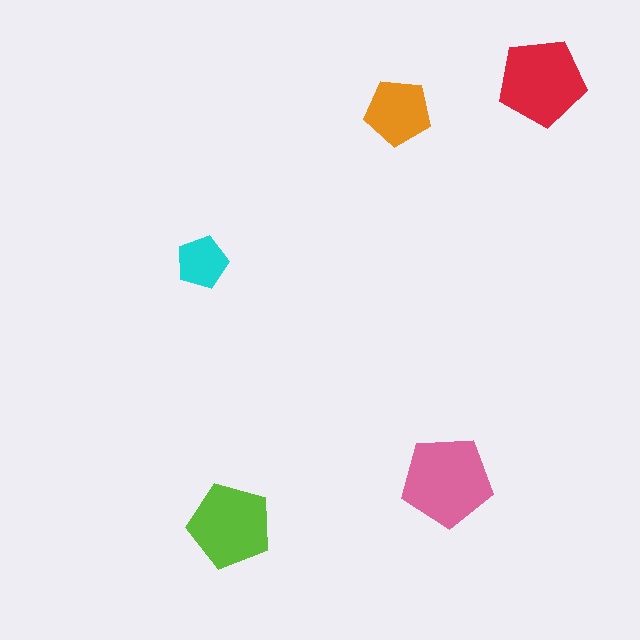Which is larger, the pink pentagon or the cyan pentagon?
The pink one.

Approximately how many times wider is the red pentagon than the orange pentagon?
About 1.5 times wider.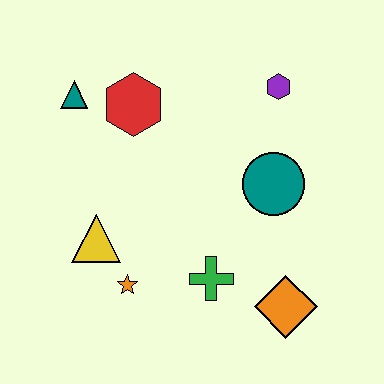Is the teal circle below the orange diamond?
No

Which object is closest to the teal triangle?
The red hexagon is closest to the teal triangle.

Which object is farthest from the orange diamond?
The teal triangle is farthest from the orange diamond.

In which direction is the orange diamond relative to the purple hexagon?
The orange diamond is below the purple hexagon.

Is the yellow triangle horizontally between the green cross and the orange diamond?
No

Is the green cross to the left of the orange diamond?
Yes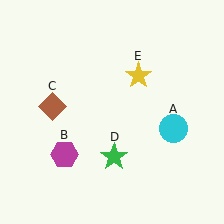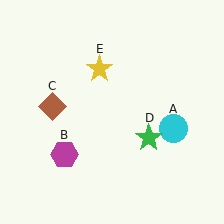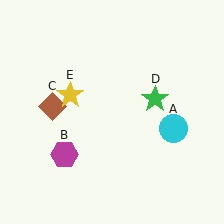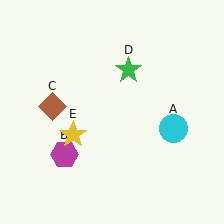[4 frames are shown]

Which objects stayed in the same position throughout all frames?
Cyan circle (object A) and magenta hexagon (object B) and brown diamond (object C) remained stationary.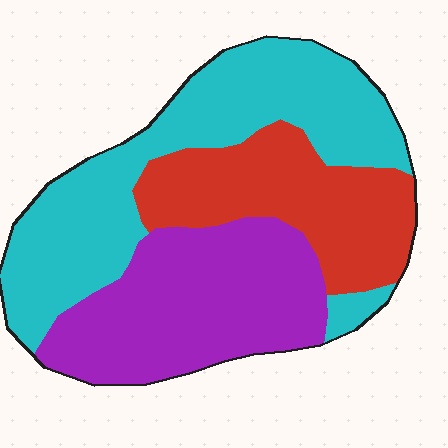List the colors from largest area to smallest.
From largest to smallest: cyan, purple, red.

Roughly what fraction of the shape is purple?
Purple covers roughly 35% of the shape.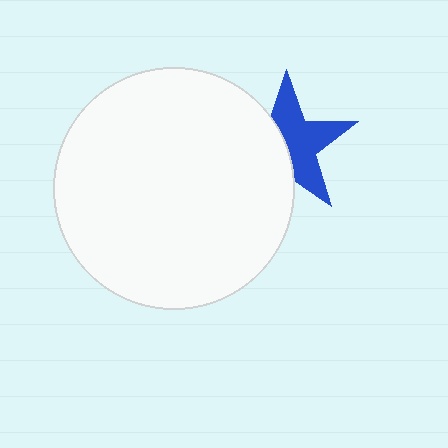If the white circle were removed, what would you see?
You would see the complete blue star.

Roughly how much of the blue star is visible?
About half of it is visible (roughly 56%).